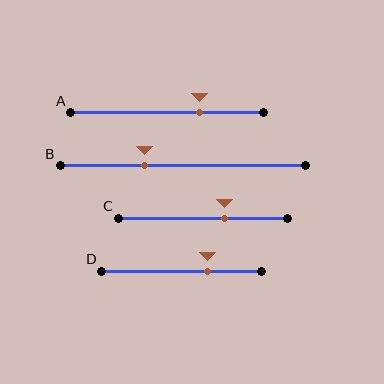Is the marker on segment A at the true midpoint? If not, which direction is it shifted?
No, the marker on segment A is shifted to the right by about 17% of the segment length.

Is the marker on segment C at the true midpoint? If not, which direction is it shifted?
No, the marker on segment C is shifted to the right by about 13% of the segment length.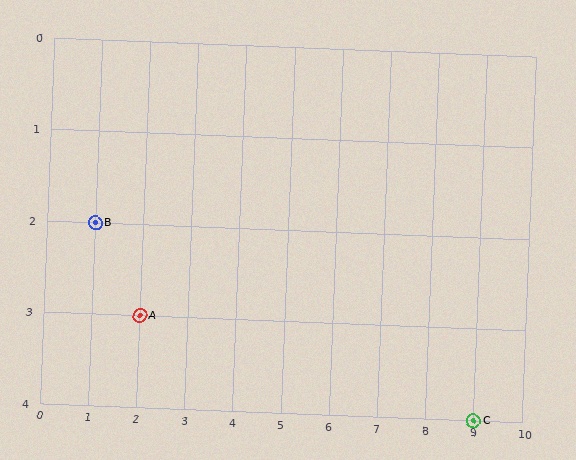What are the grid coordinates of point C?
Point C is at grid coordinates (9, 4).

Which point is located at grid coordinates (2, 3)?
Point A is at (2, 3).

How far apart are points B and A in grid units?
Points B and A are 1 column and 1 row apart (about 1.4 grid units diagonally).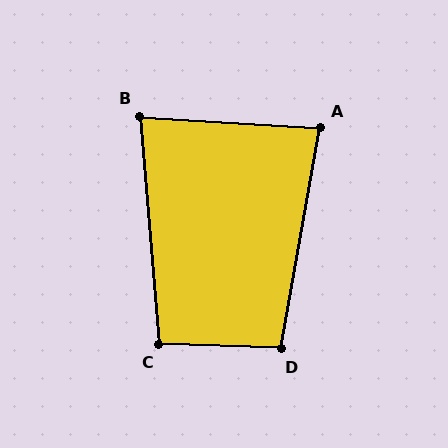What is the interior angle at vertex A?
Approximately 83 degrees (acute).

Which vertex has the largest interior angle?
D, at approximately 98 degrees.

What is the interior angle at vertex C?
Approximately 97 degrees (obtuse).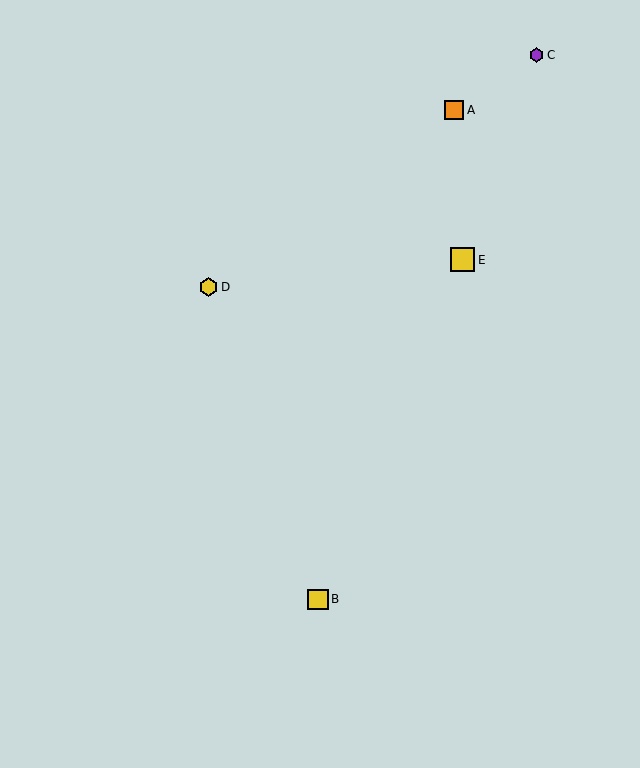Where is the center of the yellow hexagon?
The center of the yellow hexagon is at (208, 287).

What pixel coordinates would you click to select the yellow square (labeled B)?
Click at (318, 599) to select the yellow square B.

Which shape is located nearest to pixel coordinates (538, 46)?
The purple hexagon (labeled C) at (537, 55) is nearest to that location.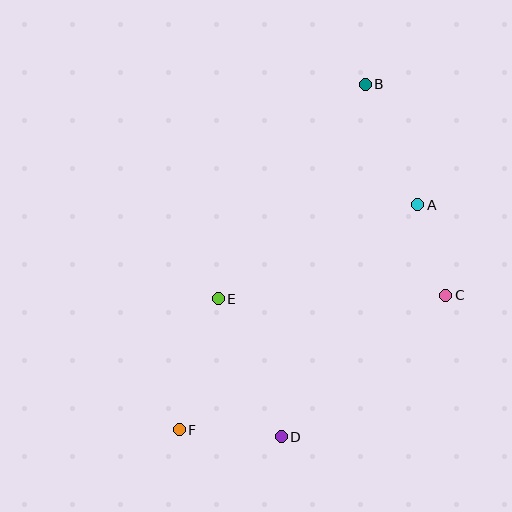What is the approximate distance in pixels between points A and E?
The distance between A and E is approximately 220 pixels.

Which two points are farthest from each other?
Points B and F are farthest from each other.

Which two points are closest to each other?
Points A and C are closest to each other.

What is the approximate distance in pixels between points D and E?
The distance between D and E is approximately 151 pixels.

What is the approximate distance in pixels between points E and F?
The distance between E and F is approximately 137 pixels.